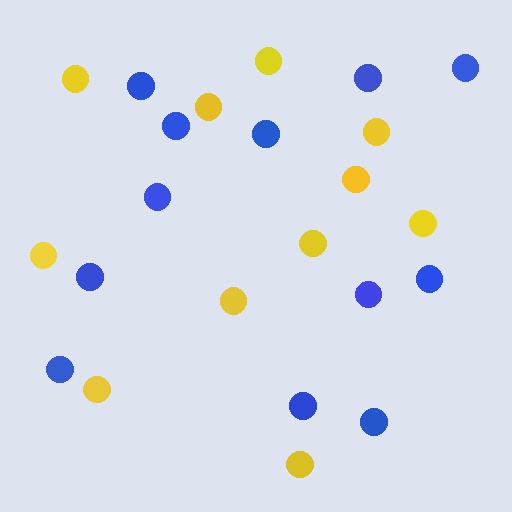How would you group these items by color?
There are 2 groups: one group of blue circles (12) and one group of yellow circles (11).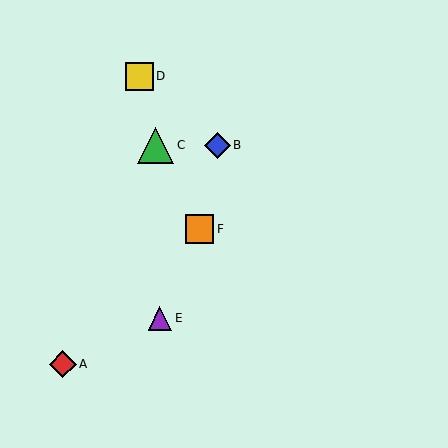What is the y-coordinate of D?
Object D is at y≈76.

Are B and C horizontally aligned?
Yes, both are at y≈145.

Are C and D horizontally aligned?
No, C is at y≈145 and D is at y≈76.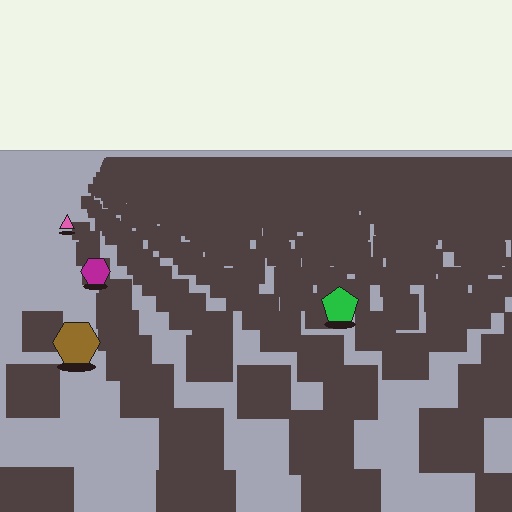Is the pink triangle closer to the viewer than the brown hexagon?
No. The brown hexagon is closer — you can tell from the texture gradient: the ground texture is coarser near it.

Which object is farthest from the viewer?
The pink triangle is farthest from the viewer. It appears smaller and the ground texture around it is denser.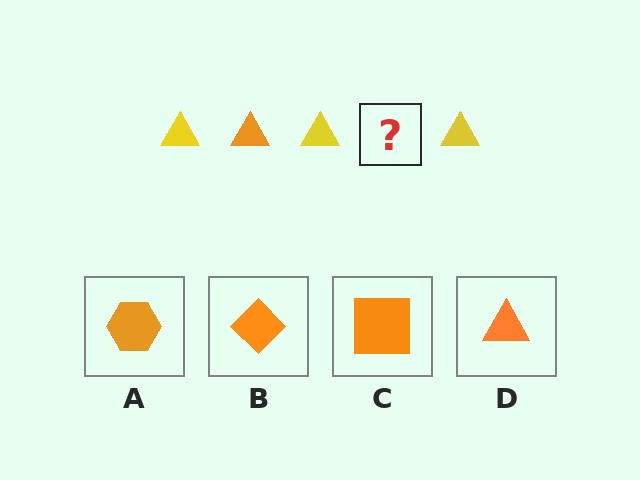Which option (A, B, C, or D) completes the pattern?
D.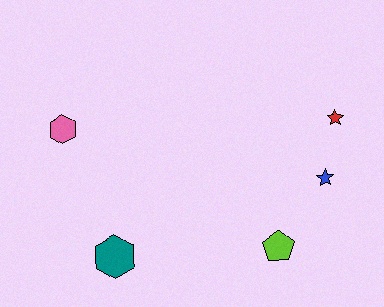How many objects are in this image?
There are 5 objects.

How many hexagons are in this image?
There are 2 hexagons.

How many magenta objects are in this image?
There are no magenta objects.